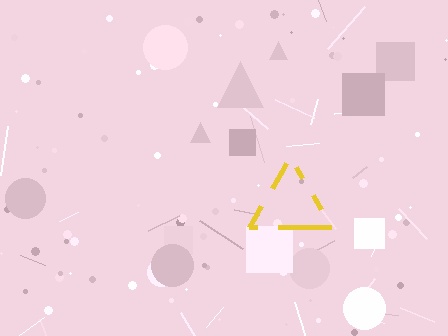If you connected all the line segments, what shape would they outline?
They would outline a triangle.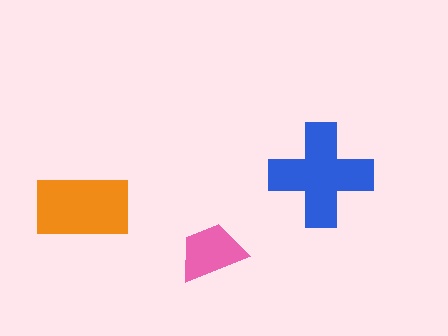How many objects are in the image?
There are 3 objects in the image.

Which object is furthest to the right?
The blue cross is rightmost.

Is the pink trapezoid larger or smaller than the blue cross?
Smaller.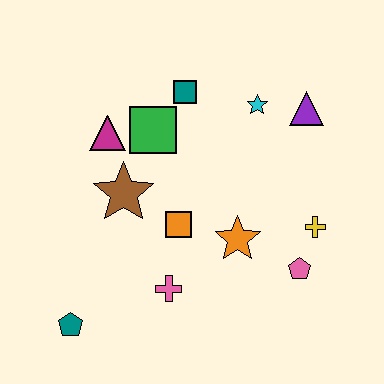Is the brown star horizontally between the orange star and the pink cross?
No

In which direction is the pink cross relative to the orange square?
The pink cross is below the orange square.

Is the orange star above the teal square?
No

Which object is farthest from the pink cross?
The purple triangle is farthest from the pink cross.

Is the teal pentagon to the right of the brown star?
No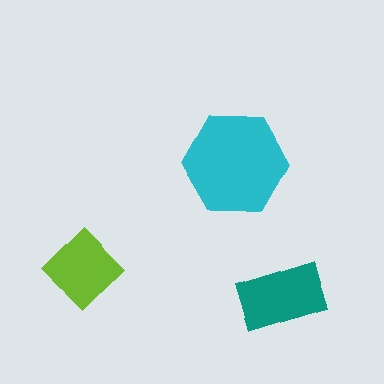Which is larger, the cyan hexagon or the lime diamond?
The cyan hexagon.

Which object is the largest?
The cyan hexagon.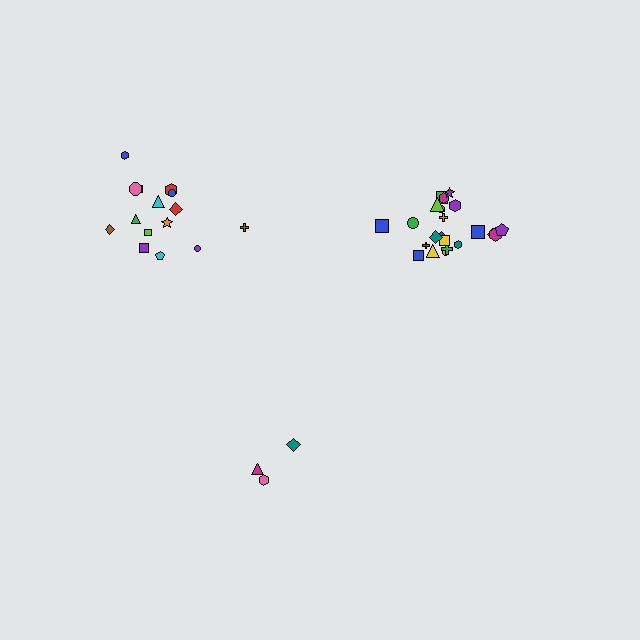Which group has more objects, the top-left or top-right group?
The top-right group.